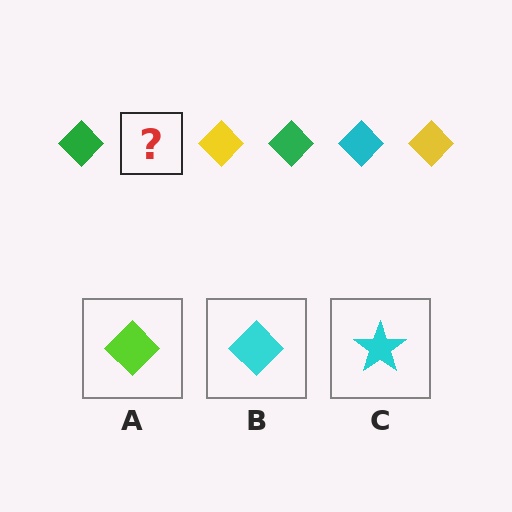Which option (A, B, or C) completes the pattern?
B.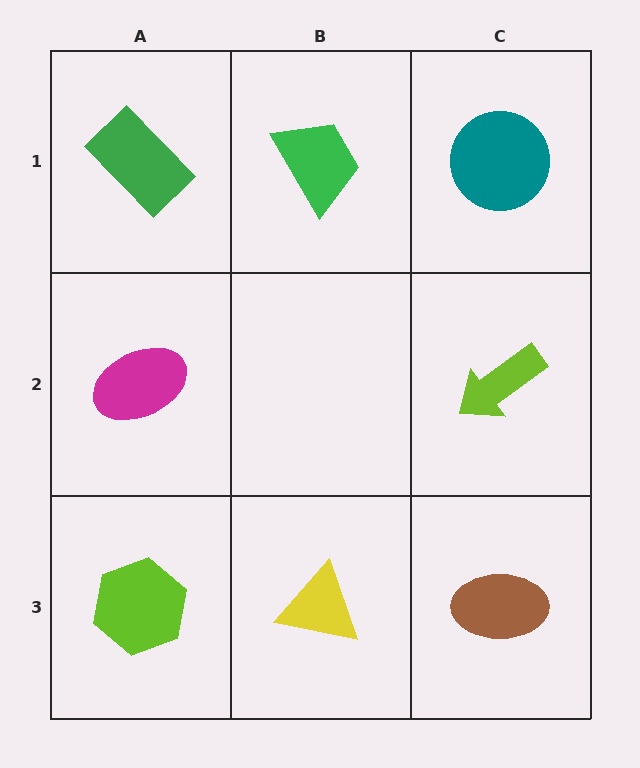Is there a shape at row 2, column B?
No, that cell is empty.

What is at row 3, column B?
A yellow triangle.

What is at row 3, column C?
A brown ellipse.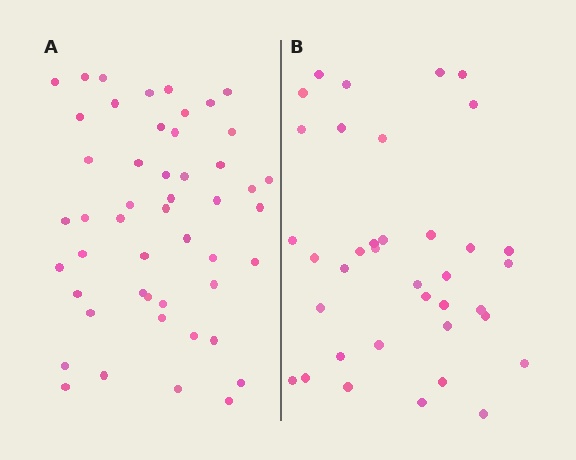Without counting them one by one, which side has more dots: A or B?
Region A (the left region) has more dots.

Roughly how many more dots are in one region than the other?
Region A has roughly 12 or so more dots than region B.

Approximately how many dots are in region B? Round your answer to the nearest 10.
About 40 dots. (The exact count is 37, which rounds to 40.)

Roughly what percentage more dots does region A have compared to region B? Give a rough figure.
About 30% more.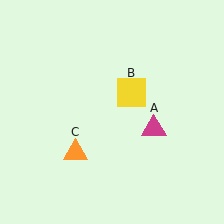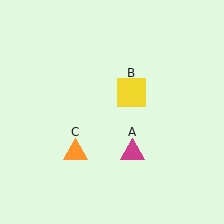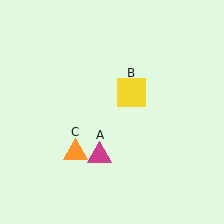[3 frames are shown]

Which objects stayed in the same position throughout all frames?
Yellow square (object B) and orange triangle (object C) remained stationary.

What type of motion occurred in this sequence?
The magenta triangle (object A) rotated clockwise around the center of the scene.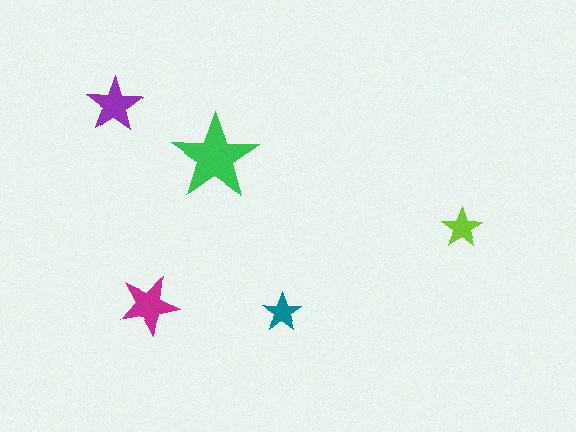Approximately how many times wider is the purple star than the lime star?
About 1.5 times wider.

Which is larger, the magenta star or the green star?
The green one.